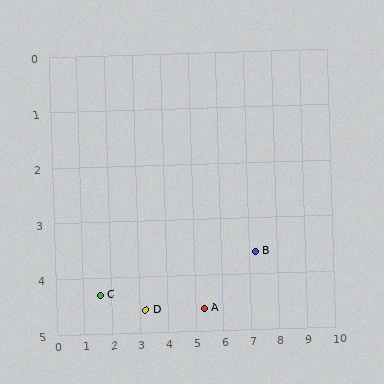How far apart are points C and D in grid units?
Points C and D are about 1.6 grid units apart.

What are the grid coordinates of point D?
Point D is at approximately (3.2, 4.6).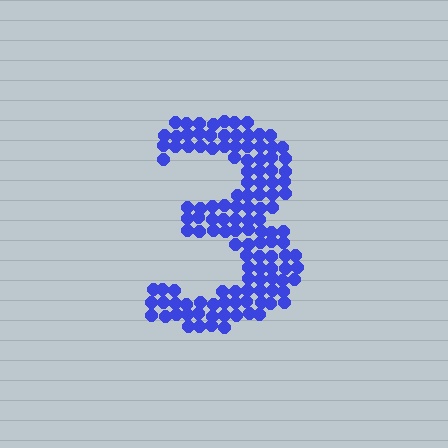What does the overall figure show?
The overall figure shows the digit 3.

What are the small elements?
The small elements are circles.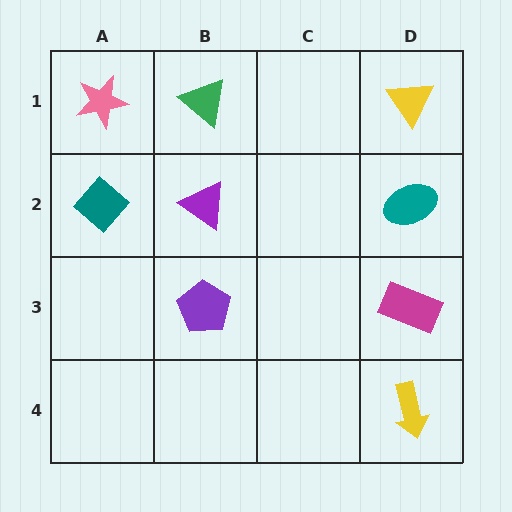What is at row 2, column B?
A purple triangle.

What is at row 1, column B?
A green triangle.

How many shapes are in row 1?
3 shapes.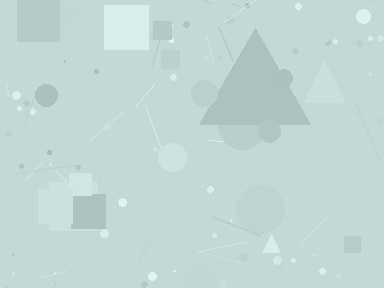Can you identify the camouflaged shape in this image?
The camouflaged shape is a triangle.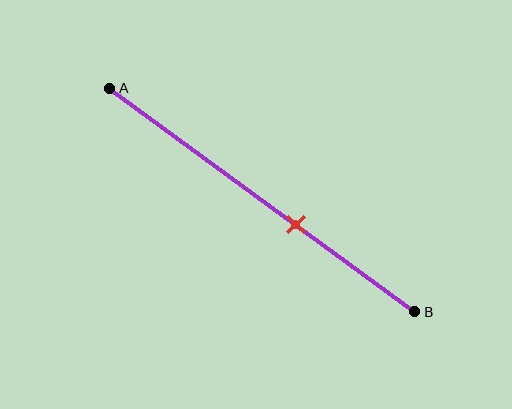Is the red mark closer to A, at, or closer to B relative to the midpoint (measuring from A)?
The red mark is closer to point B than the midpoint of segment AB.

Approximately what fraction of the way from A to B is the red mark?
The red mark is approximately 60% of the way from A to B.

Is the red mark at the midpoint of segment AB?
No, the mark is at about 60% from A, not at the 50% midpoint.